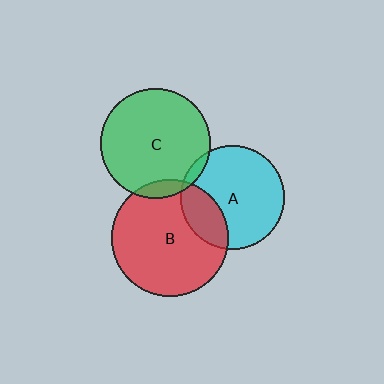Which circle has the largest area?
Circle B (red).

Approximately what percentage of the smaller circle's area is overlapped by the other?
Approximately 10%.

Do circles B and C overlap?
Yes.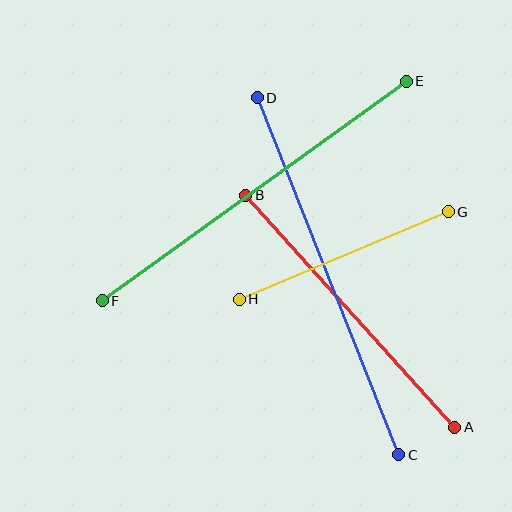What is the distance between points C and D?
The distance is approximately 384 pixels.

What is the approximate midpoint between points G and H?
The midpoint is at approximately (344, 255) pixels.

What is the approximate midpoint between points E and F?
The midpoint is at approximately (254, 191) pixels.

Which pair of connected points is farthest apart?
Points C and D are farthest apart.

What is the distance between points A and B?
The distance is approximately 312 pixels.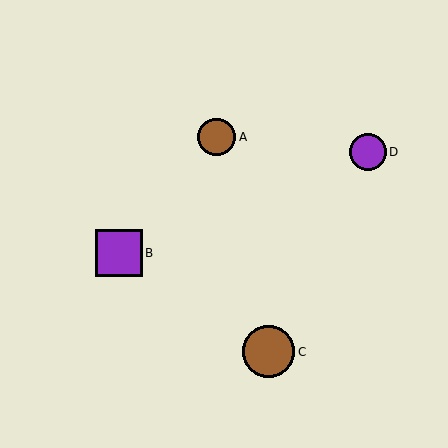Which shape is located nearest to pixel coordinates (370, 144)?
The purple circle (labeled D) at (368, 152) is nearest to that location.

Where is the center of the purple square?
The center of the purple square is at (119, 253).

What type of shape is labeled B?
Shape B is a purple square.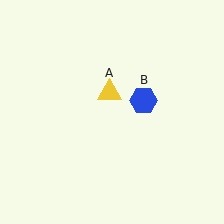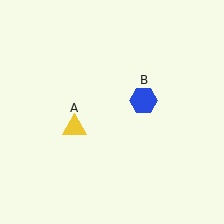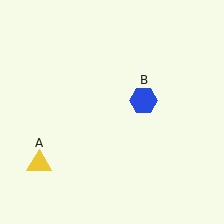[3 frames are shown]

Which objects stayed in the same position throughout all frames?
Blue hexagon (object B) remained stationary.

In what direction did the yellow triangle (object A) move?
The yellow triangle (object A) moved down and to the left.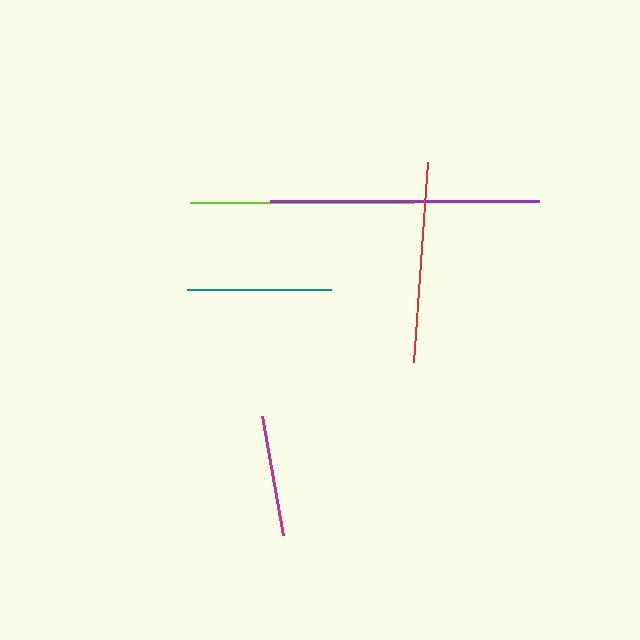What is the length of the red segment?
The red segment is approximately 200 pixels long.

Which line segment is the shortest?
The magenta line is the shortest at approximately 121 pixels.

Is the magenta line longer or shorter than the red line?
The red line is longer than the magenta line.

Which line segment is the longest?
The purple line is the longest at approximately 269 pixels.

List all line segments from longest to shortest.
From longest to shortest: purple, lime, red, teal, magenta.